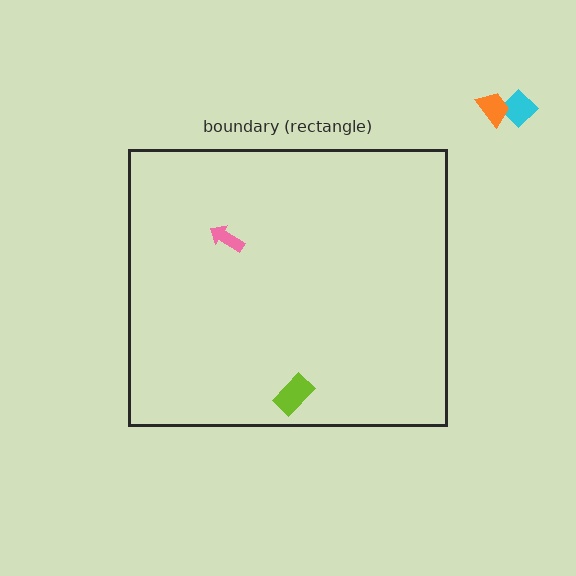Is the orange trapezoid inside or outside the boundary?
Outside.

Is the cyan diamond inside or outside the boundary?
Outside.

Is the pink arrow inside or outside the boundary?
Inside.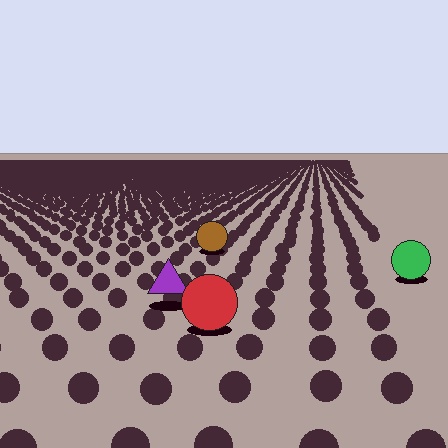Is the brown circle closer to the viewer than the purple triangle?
No. The purple triangle is closer — you can tell from the texture gradient: the ground texture is coarser near it.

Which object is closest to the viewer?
The red circle is closest. The texture marks near it are larger and more spread out.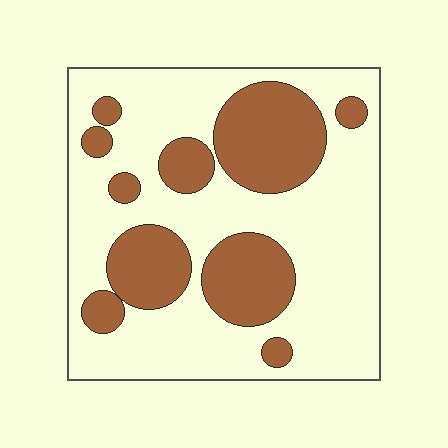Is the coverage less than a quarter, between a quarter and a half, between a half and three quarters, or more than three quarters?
Between a quarter and a half.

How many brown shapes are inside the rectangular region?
10.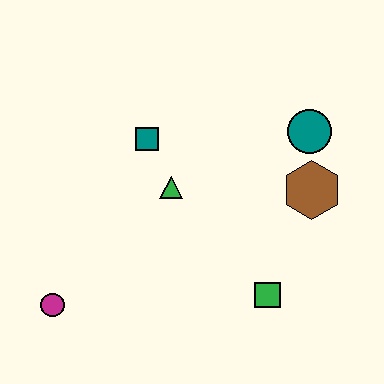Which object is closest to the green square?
The brown hexagon is closest to the green square.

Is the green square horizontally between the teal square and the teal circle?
Yes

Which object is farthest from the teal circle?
The magenta circle is farthest from the teal circle.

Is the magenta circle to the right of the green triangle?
No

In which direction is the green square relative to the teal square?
The green square is below the teal square.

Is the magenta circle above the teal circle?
No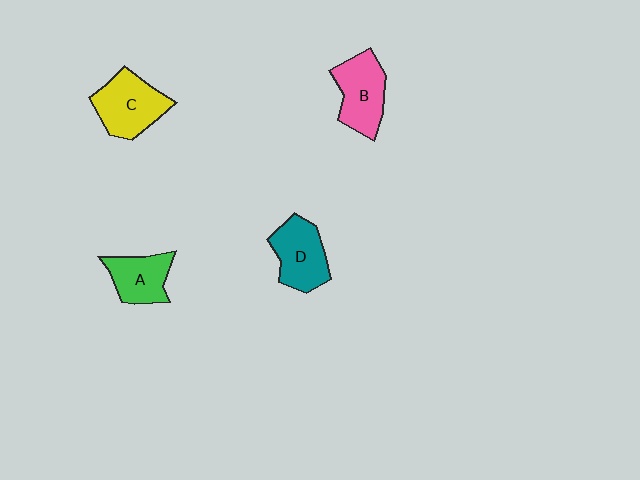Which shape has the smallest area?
Shape A (green).